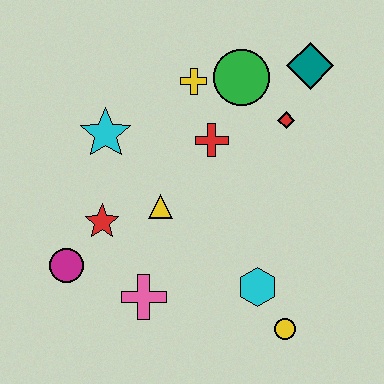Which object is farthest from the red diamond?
The magenta circle is farthest from the red diamond.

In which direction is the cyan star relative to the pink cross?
The cyan star is above the pink cross.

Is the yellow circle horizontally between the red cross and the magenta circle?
No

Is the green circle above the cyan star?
Yes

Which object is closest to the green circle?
The yellow cross is closest to the green circle.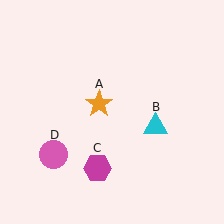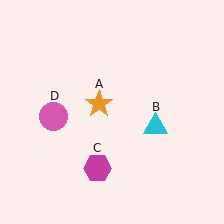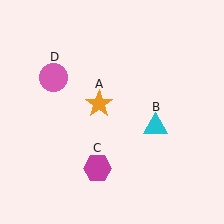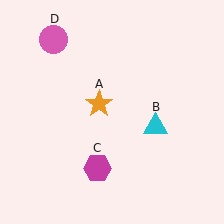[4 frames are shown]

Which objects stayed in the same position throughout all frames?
Orange star (object A) and cyan triangle (object B) and magenta hexagon (object C) remained stationary.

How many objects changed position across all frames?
1 object changed position: pink circle (object D).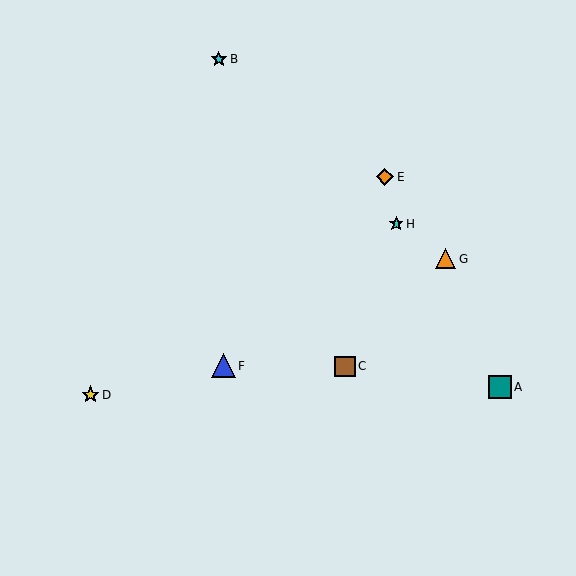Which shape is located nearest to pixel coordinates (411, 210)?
The cyan star (labeled H) at (396, 224) is nearest to that location.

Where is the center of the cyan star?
The center of the cyan star is at (396, 224).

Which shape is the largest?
The blue triangle (labeled F) is the largest.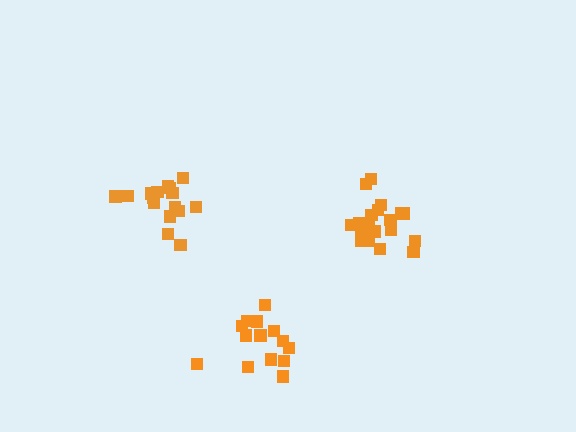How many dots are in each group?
Group 1: 20 dots, Group 2: 16 dots, Group 3: 14 dots (50 total).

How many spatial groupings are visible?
There are 3 spatial groupings.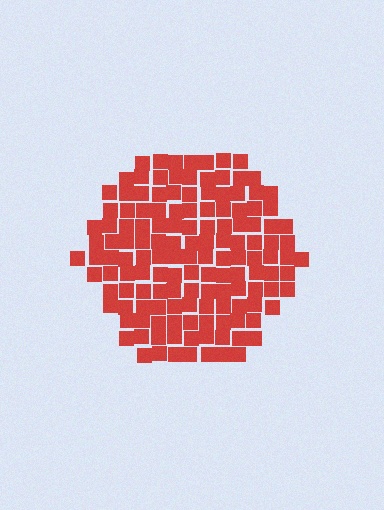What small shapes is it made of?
It is made of small squares.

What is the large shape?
The large shape is a hexagon.